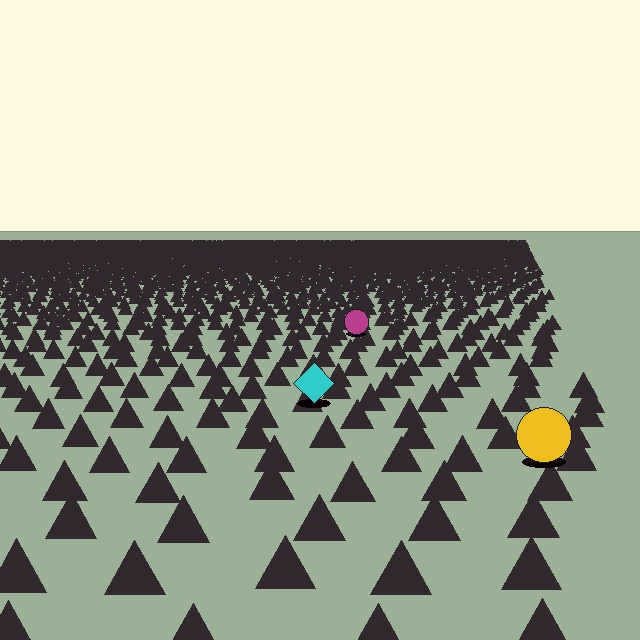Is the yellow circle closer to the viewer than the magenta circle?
Yes. The yellow circle is closer — you can tell from the texture gradient: the ground texture is coarser near it.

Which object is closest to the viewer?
The yellow circle is closest. The texture marks near it are larger and more spread out.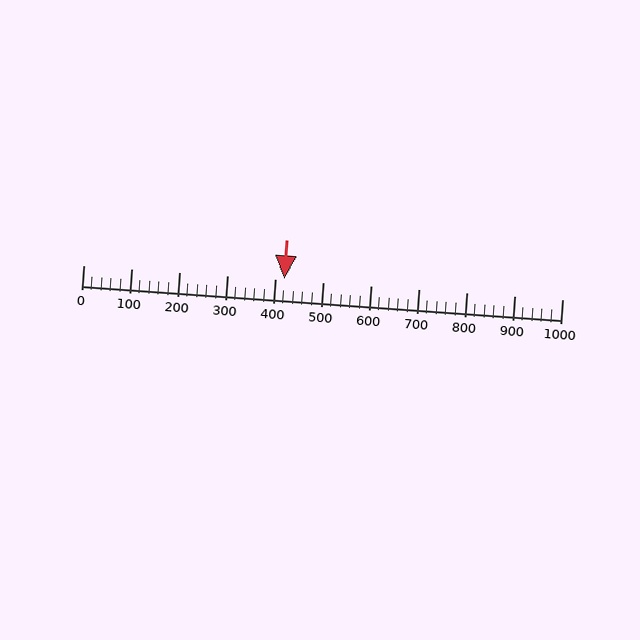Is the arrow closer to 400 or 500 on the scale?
The arrow is closer to 400.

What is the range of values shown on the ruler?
The ruler shows values from 0 to 1000.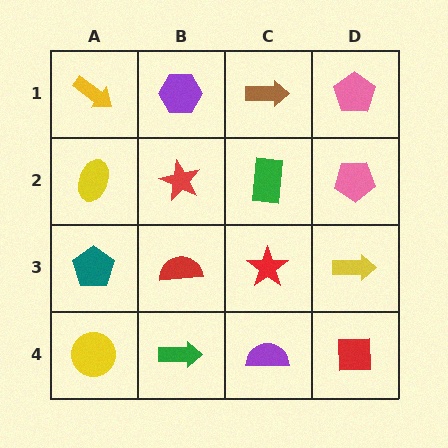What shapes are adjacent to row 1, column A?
A yellow ellipse (row 2, column A), a purple hexagon (row 1, column B).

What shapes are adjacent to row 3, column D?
A pink pentagon (row 2, column D), a red square (row 4, column D), a red star (row 3, column C).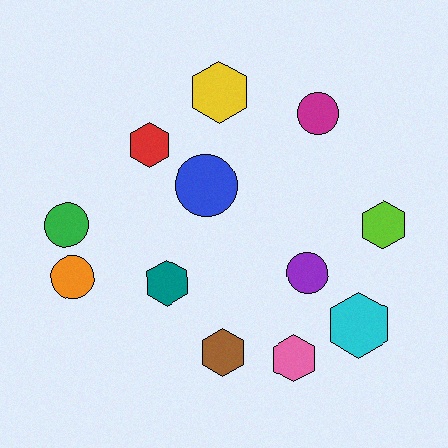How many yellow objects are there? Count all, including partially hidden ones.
There is 1 yellow object.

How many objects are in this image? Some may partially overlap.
There are 12 objects.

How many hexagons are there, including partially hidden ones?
There are 7 hexagons.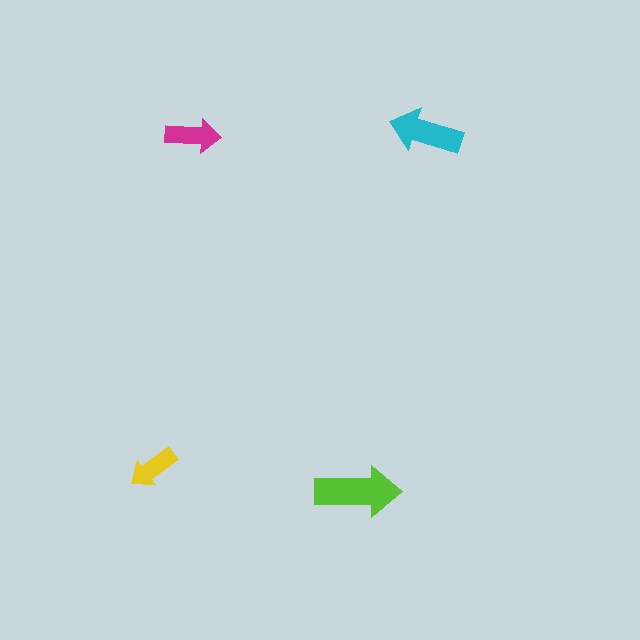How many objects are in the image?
There are 4 objects in the image.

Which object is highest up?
The cyan arrow is topmost.